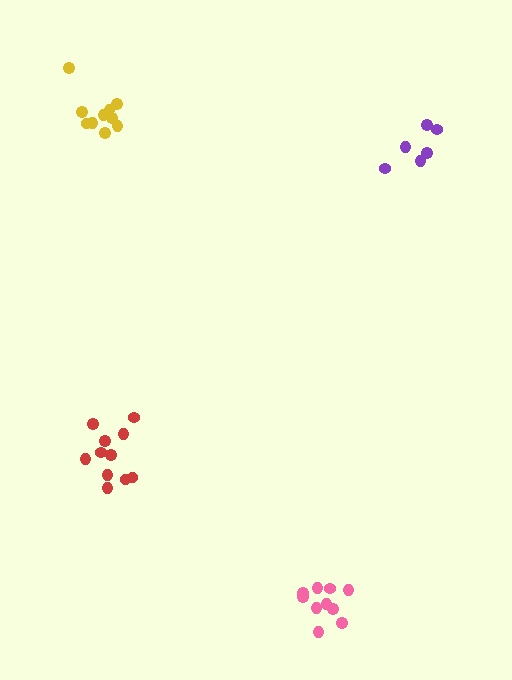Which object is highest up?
The yellow cluster is topmost.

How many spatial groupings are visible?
There are 4 spatial groupings.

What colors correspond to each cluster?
The clusters are colored: yellow, red, pink, purple.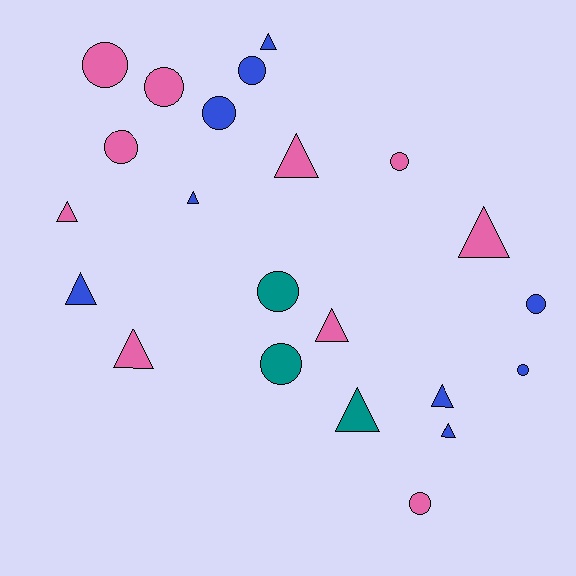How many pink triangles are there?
There are 5 pink triangles.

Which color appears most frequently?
Pink, with 10 objects.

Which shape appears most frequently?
Triangle, with 11 objects.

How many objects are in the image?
There are 22 objects.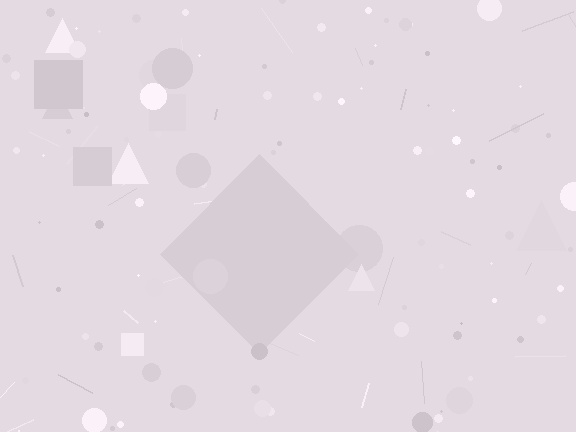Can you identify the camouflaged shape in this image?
The camouflaged shape is a diamond.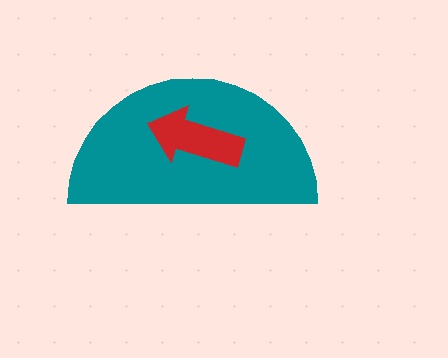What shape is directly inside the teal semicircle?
The red arrow.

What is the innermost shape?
The red arrow.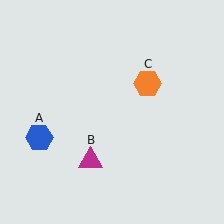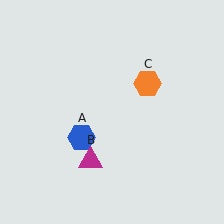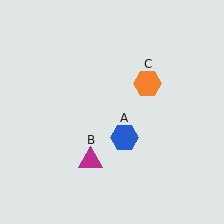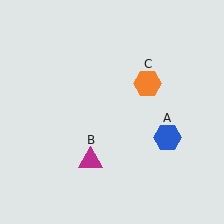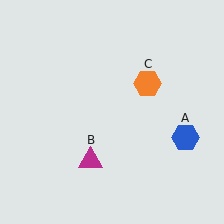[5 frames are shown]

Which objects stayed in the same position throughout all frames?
Magenta triangle (object B) and orange hexagon (object C) remained stationary.